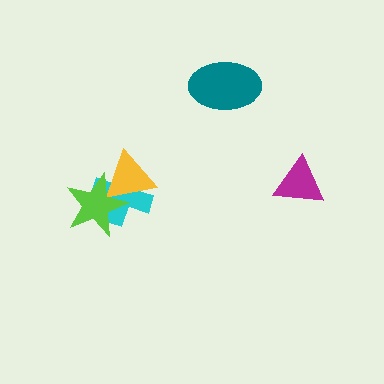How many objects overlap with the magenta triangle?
0 objects overlap with the magenta triangle.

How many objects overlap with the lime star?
2 objects overlap with the lime star.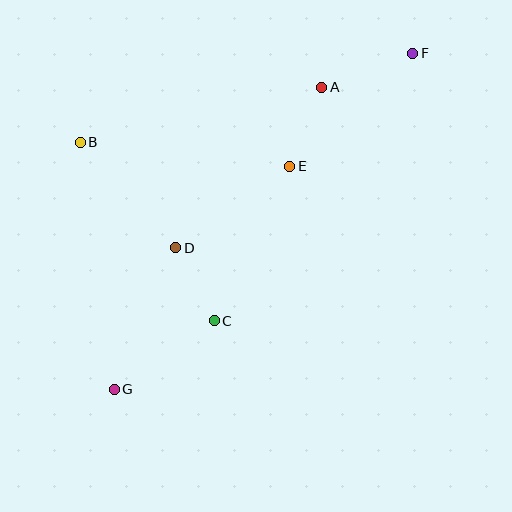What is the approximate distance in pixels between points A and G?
The distance between A and G is approximately 367 pixels.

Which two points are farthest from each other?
Points F and G are farthest from each other.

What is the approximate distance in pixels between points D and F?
The distance between D and F is approximately 307 pixels.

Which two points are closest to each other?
Points C and D are closest to each other.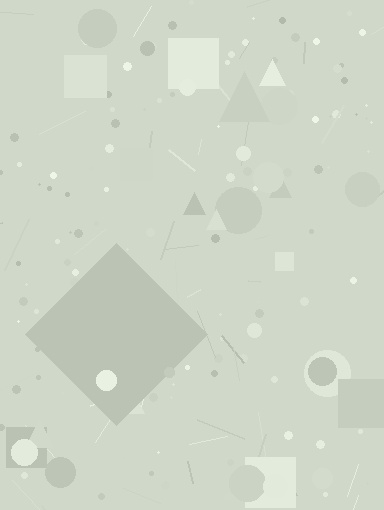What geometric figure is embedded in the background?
A diamond is embedded in the background.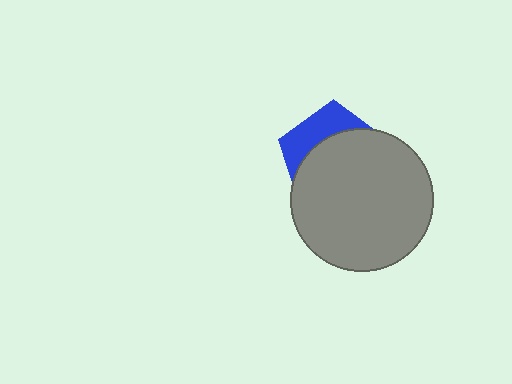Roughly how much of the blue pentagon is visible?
A small part of it is visible (roughly 31%).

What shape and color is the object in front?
The object in front is a gray circle.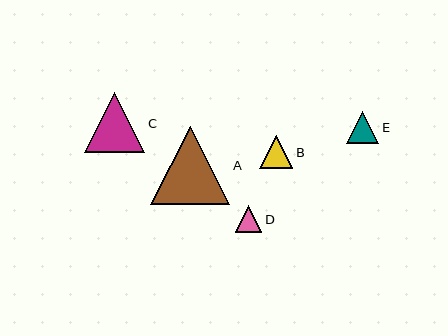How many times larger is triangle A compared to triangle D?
Triangle A is approximately 3.0 times the size of triangle D.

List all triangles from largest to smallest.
From largest to smallest: A, C, B, E, D.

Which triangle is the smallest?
Triangle D is the smallest with a size of approximately 27 pixels.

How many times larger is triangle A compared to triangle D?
Triangle A is approximately 3.0 times the size of triangle D.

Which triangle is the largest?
Triangle A is the largest with a size of approximately 79 pixels.